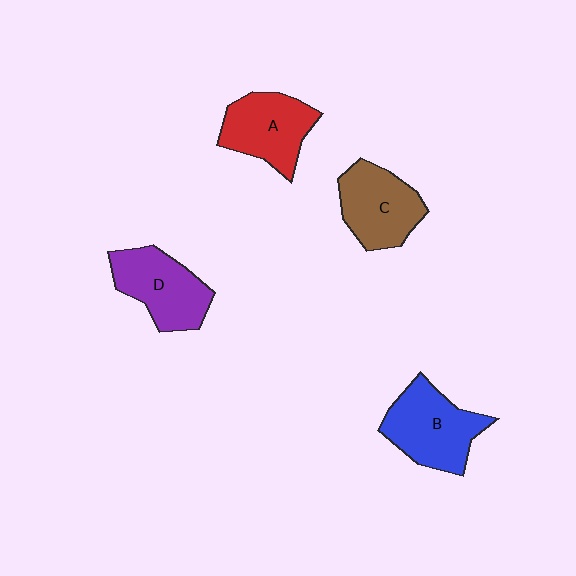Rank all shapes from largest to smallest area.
From largest to smallest: B (blue), D (purple), C (brown), A (red).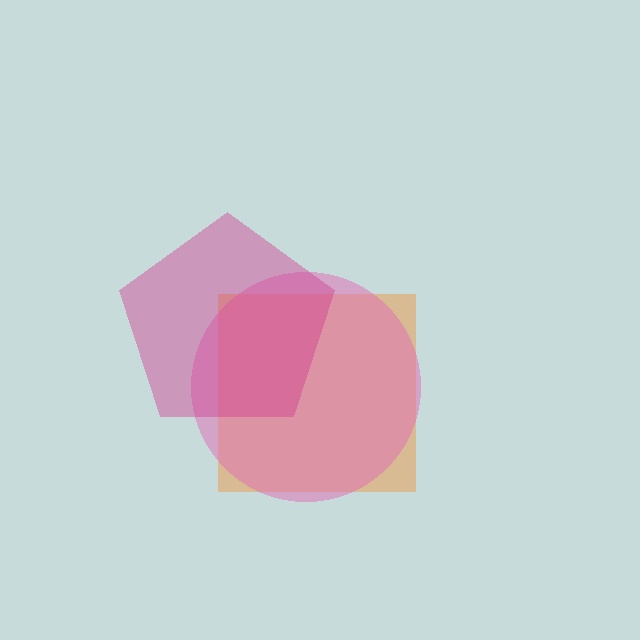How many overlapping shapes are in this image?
There are 3 overlapping shapes in the image.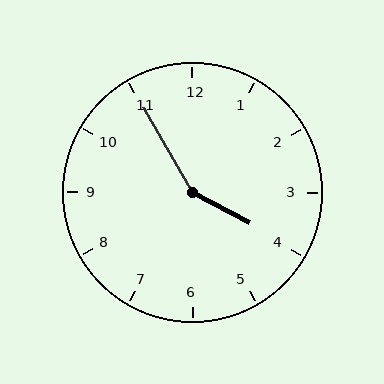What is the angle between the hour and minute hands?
Approximately 148 degrees.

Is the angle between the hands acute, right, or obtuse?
It is obtuse.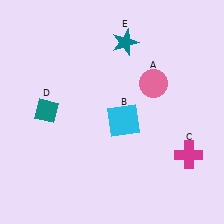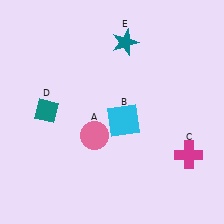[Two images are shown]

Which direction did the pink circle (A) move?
The pink circle (A) moved left.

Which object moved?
The pink circle (A) moved left.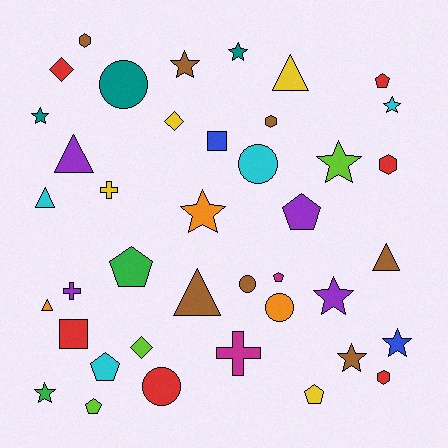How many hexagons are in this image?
There are 4 hexagons.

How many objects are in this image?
There are 40 objects.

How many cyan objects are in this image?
There are 4 cyan objects.